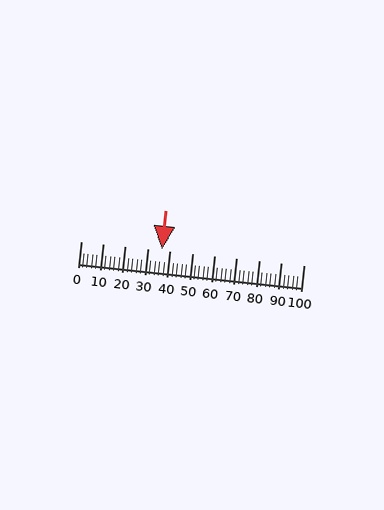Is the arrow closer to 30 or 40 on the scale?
The arrow is closer to 40.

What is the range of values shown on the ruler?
The ruler shows values from 0 to 100.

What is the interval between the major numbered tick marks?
The major tick marks are spaced 10 units apart.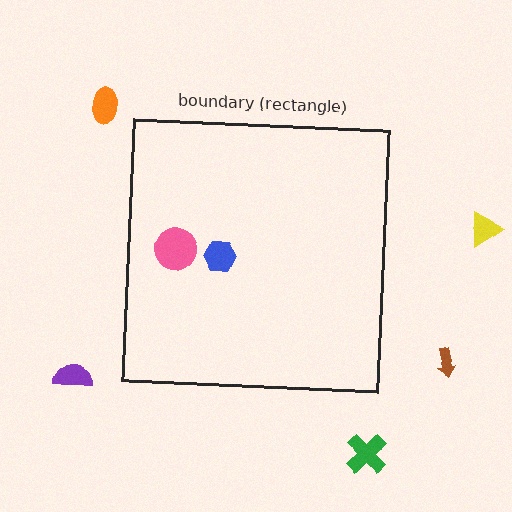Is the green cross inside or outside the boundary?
Outside.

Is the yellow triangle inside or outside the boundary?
Outside.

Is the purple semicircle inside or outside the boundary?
Outside.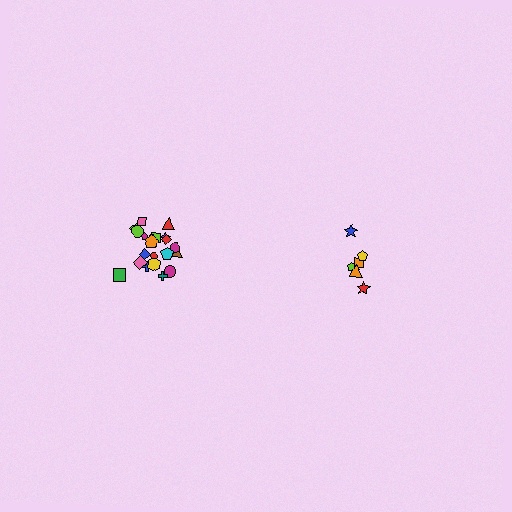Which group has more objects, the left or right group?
The left group.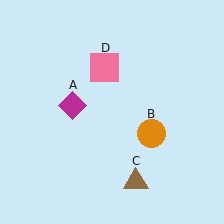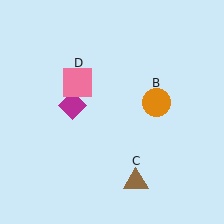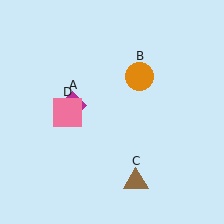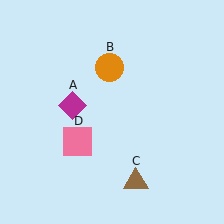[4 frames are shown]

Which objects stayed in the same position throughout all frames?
Magenta diamond (object A) and brown triangle (object C) remained stationary.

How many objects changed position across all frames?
2 objects changed position: orange circle (object B), pink square (object D).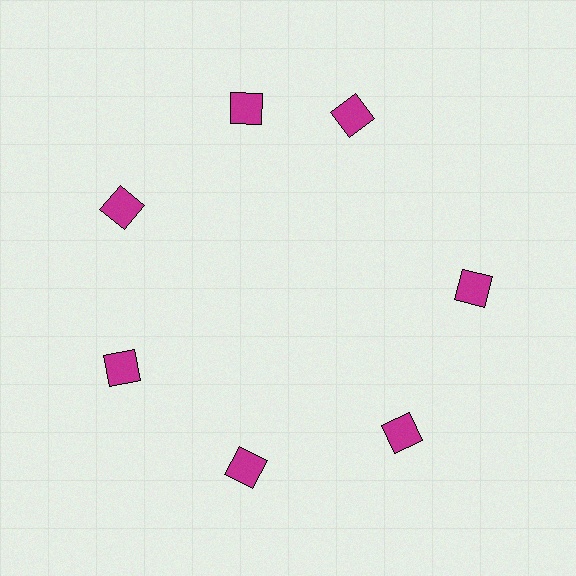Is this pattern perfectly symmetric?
No. The 7 magenta squares are arranged in a ring, but one element near the 1 o'clock position is rotated out of alignment along the ring, breaking the 7-fold rotational symmetry.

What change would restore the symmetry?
The symmetry would be restored by rotating it back into even spacing with its neighbors so that all 7 squares sit at equal angles and equal distance from the center.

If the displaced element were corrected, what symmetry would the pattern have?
It would have 7-fold rotational symmetry — the pattern would map onto itself every 51 degrees.